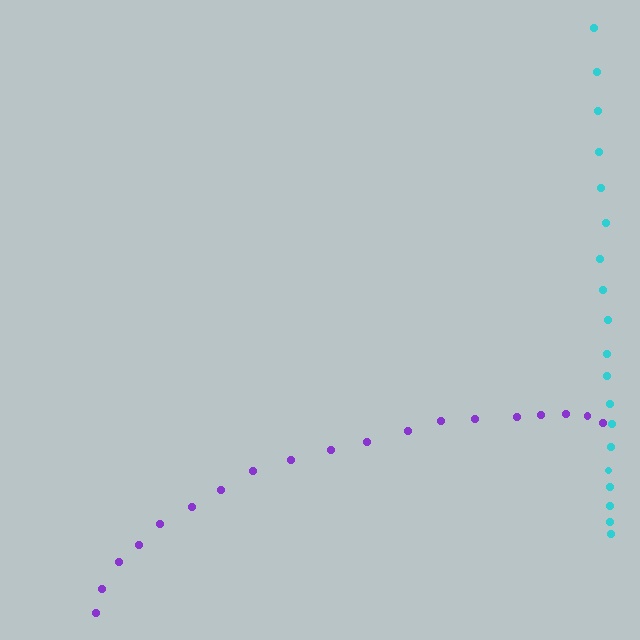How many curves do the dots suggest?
There are 2 distinct paths.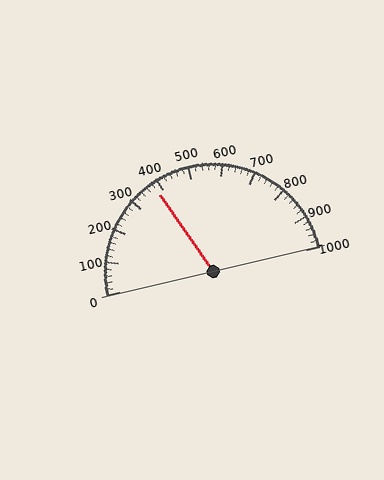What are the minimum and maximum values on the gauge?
The gauge ranges from 0 to 1000.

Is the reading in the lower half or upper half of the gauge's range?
The reading is in the lower half of the range (0 to 1000).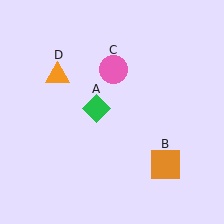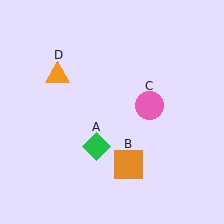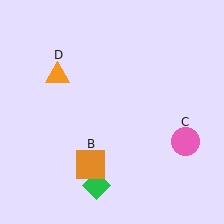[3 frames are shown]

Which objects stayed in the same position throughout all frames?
Orange triangle (object D) remained stationary.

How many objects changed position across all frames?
3 objects changed position: green diamond (object A), orange square (object B), pink circle (object C).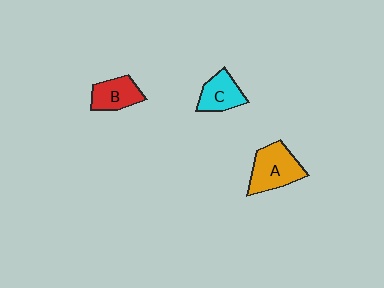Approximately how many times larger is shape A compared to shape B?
Approximately 1.4 times.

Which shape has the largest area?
Shape A (orange).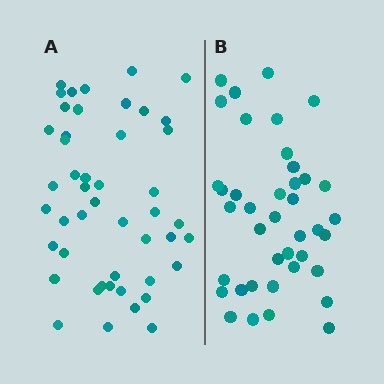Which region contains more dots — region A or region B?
Region A (the left region) has more dots.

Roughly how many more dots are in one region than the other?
Region A has roughly 8 or so more dots than region B.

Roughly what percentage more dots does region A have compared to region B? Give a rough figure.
About 20% more.